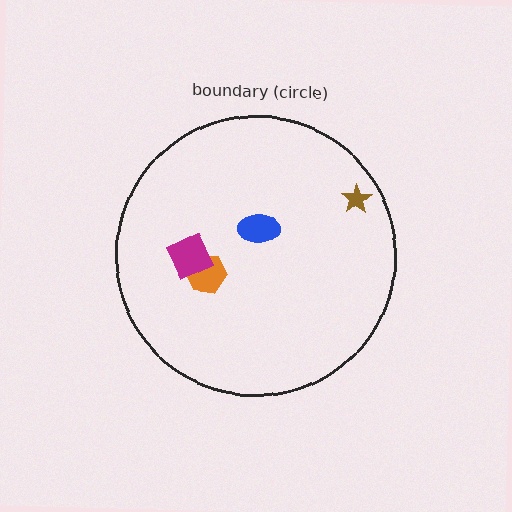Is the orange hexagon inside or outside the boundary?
Inside.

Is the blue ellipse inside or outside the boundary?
Inside.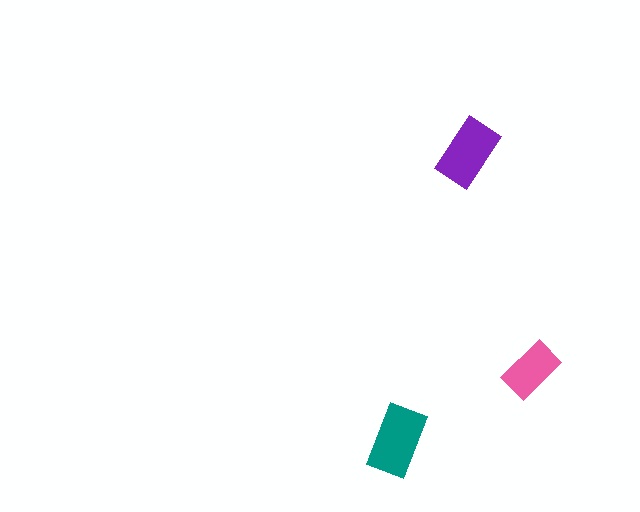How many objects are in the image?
There are 3 objects in the image.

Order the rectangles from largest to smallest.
the teal one, the purple one, the pink one.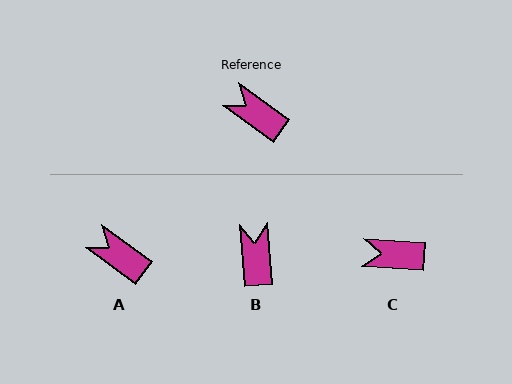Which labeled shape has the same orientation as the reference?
A.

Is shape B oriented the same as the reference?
No, it is off by about 49 degrees.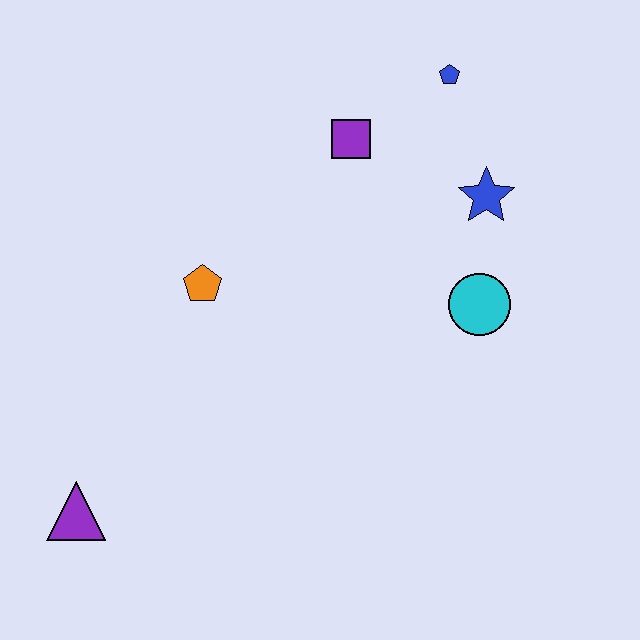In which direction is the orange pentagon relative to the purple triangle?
The orange pentagon is above the purple triangle.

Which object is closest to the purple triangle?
The orange pentagon is closest to the purple triangle.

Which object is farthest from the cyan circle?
The purple triangle is farthest from the cyan circle.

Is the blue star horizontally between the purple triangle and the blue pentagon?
No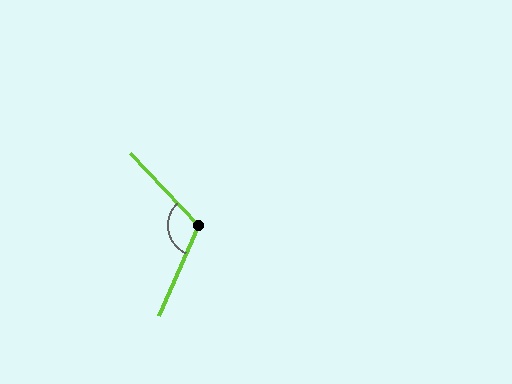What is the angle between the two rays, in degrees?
Approximately 112 degrees.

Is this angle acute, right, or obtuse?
It is obtuse.